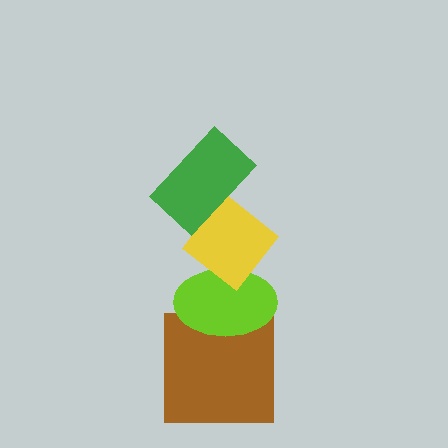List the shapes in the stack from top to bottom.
From top to bottom: the green rectangle, the yellow diamond, the lime ellipse, the brown square.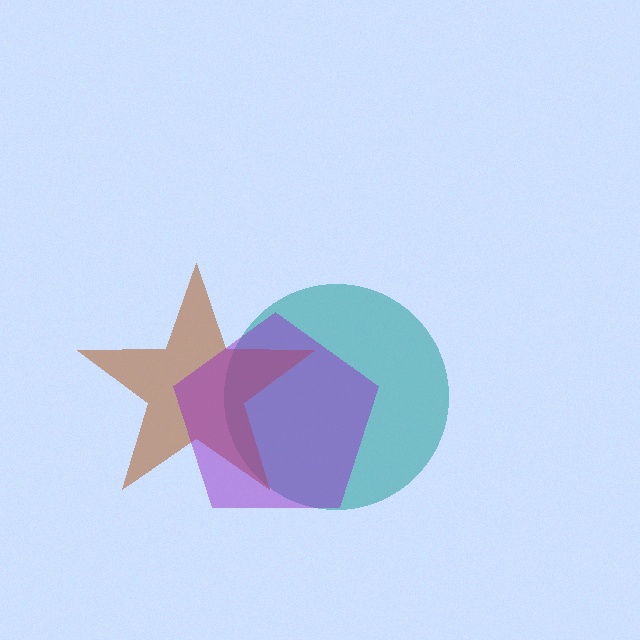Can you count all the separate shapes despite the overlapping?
Yes, there are 3 separate shapes.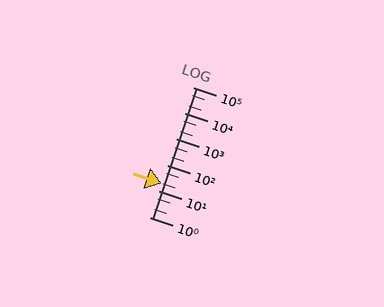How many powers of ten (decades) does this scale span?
The scale spans 5 decades, from 1 to 100000.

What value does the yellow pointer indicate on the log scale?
The pointer indicates approximately 19.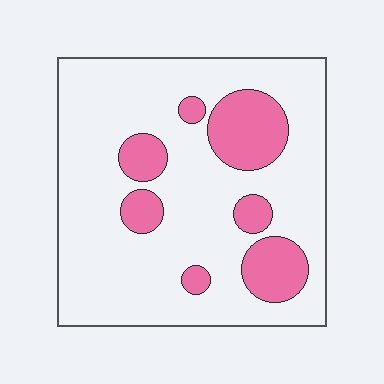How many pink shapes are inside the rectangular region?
7.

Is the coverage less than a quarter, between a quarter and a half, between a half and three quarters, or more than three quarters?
Less than a quarter.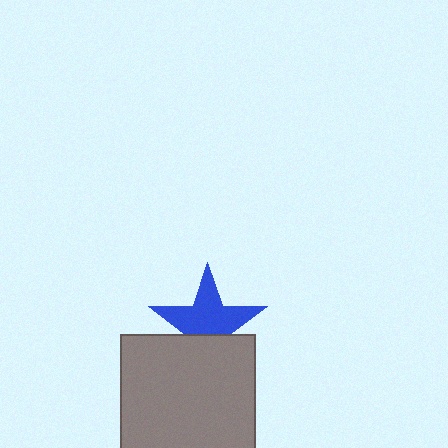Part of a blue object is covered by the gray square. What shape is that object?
It is a star.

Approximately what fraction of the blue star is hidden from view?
Roughly 35% of the blue star is hidden behind the gray square.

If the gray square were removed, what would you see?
You would see the complete blue star.